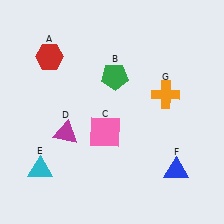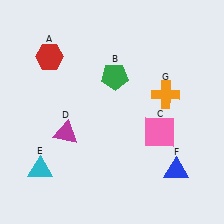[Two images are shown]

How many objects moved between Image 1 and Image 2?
1 object moved between the two images.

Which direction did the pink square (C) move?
The pink square (C) moved right.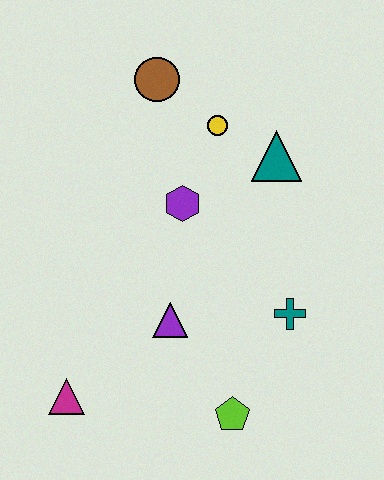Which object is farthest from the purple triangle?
The brown circle is farthest from the purple triangle.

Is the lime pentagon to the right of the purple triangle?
Yes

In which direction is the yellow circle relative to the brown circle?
The yellow circle is to the right of the brown circle.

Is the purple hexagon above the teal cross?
Yes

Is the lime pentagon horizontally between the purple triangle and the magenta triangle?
No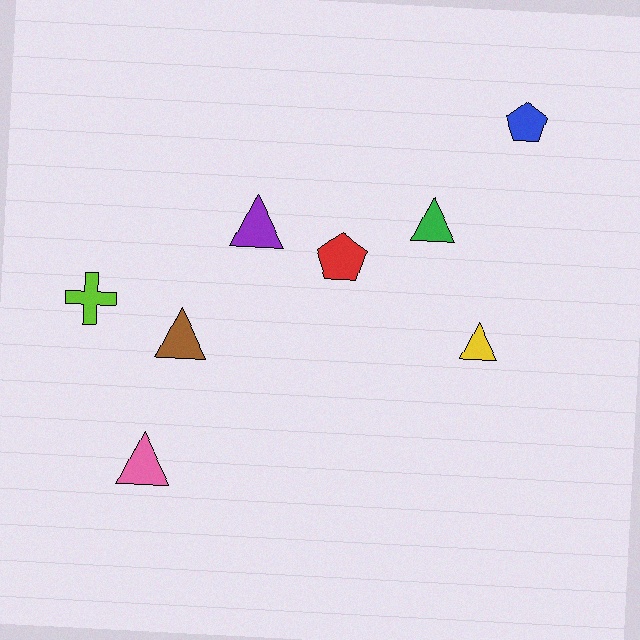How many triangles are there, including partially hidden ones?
There are 5 triangles.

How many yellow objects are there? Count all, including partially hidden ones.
There is 1 yellow object.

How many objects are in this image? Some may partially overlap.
There are 8 objects.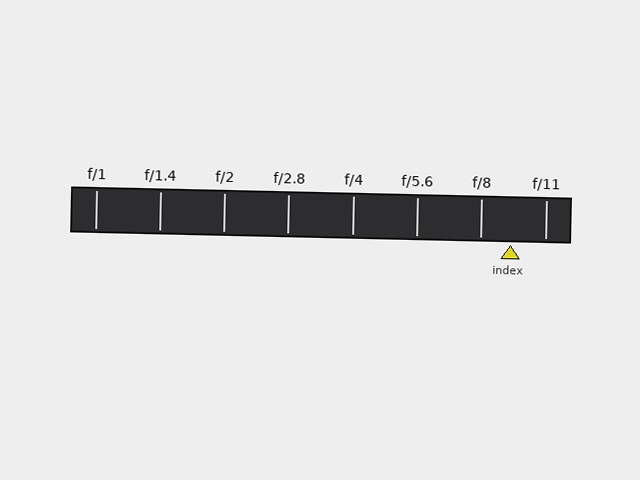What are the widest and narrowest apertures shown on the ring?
The widest aperture shown is f/1 and the narrowest is f/11.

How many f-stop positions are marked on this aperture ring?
There are 8 f-stop positions marked.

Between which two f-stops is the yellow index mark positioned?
The index mark is between f/8 and f/11.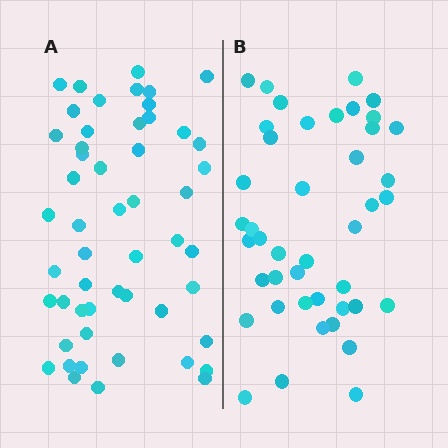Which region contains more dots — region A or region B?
Region A (the left region) has more dots.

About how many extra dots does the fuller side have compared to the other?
Region A has roughly 8 or so more dots than region B.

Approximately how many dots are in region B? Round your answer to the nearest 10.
About 40 dots. (The exact count is 43, which rounds to 40.)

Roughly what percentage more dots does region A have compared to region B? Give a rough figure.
About 20% more.